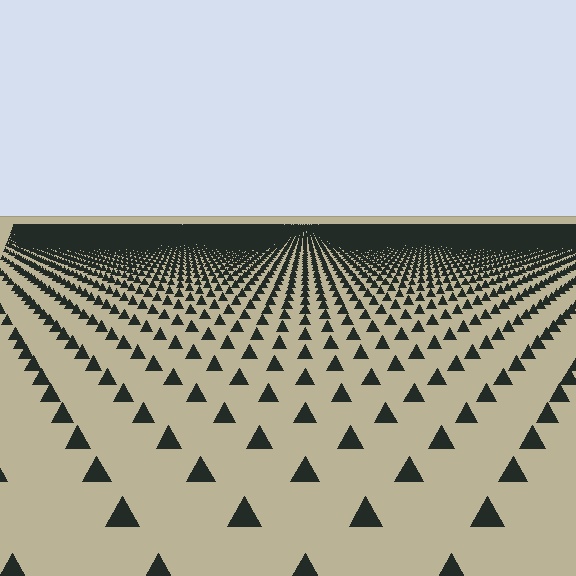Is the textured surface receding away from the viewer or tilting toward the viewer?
The surface is receding away from the viewer. Texture elements get smaller and denser toward the top.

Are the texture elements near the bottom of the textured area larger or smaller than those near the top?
Larger. Near the bottom, elements are closer to the viewer and appear at a bigger on-screen size.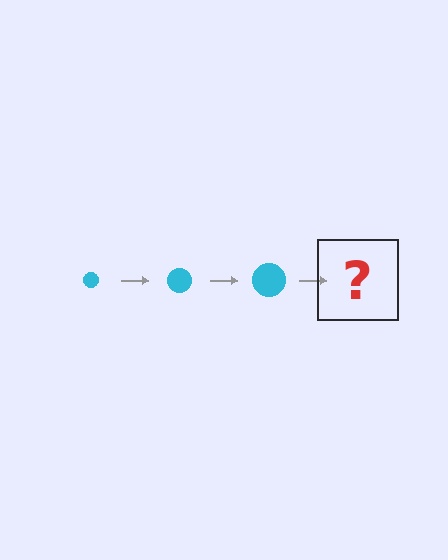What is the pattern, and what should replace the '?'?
The pattern is that the circle gets progressively larger each step. The '?' should be a cyan circle, larger than the previous one.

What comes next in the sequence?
The next element should be a cyan circle, larger than the previous one.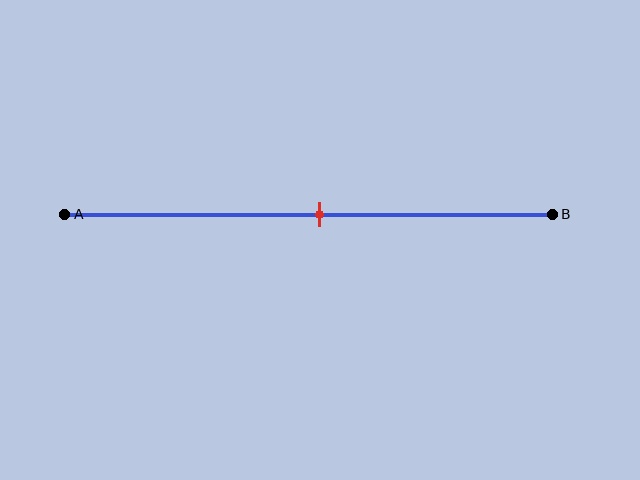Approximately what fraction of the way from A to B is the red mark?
The red mark is approximately 50% of the way from A to B.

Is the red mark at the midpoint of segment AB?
Yes, the mark is approximately at the midpoint.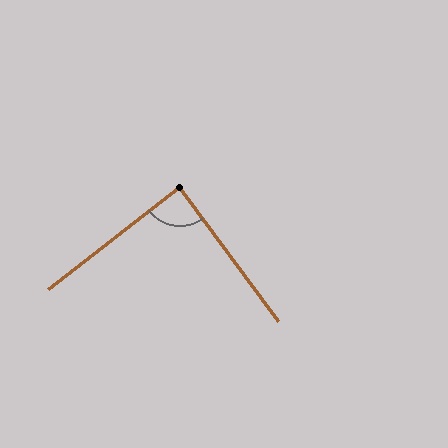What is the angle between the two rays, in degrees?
Approximately 89 degrees.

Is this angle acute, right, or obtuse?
It is approximately a right angle.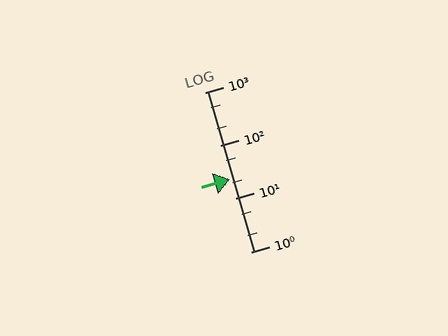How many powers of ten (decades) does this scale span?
The scale spans 3 decades, from 1 to 1000.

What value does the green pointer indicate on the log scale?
The pointer indicates approximately 23.